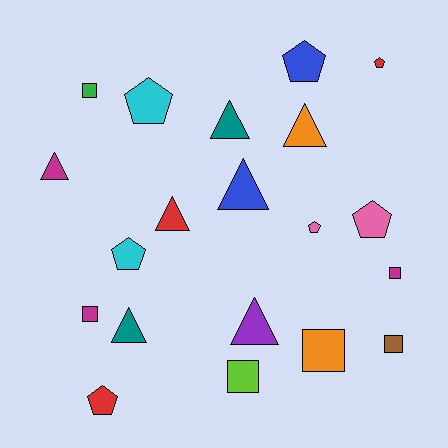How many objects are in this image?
There are 20 objects.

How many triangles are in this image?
There are 7 triangles.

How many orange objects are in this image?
There are 2 orange objects.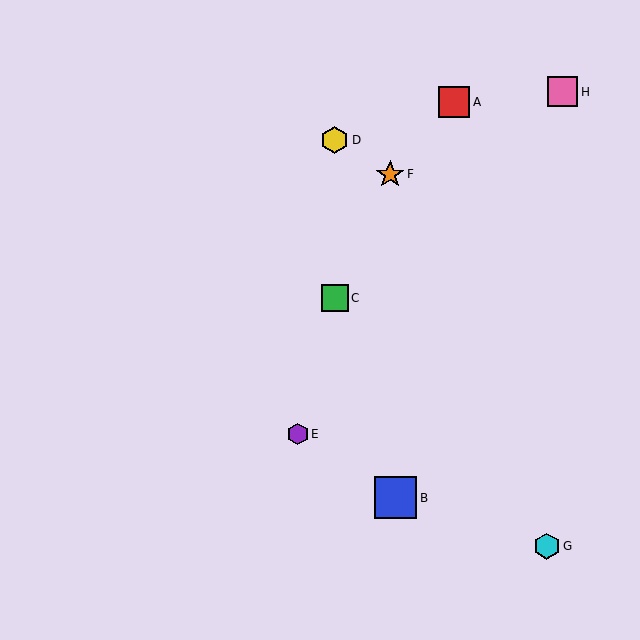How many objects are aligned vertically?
2 objects (C, D) are aligned vertically.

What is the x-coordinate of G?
Object G is at x≈547.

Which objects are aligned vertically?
Objects C, D are aligned vertically.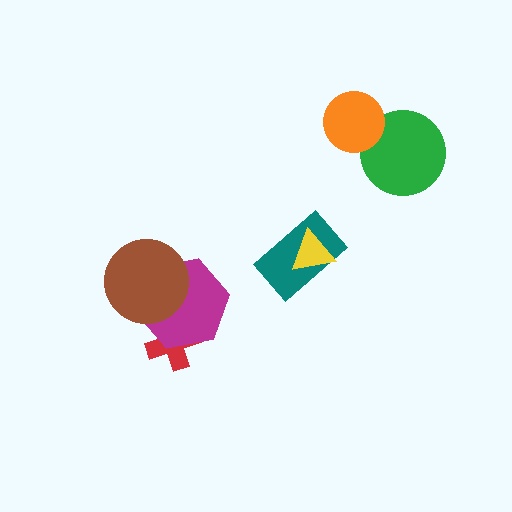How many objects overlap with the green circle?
1 object overlaps with the green circle.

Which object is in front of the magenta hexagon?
The brown circle is in front of the magenta hexagon.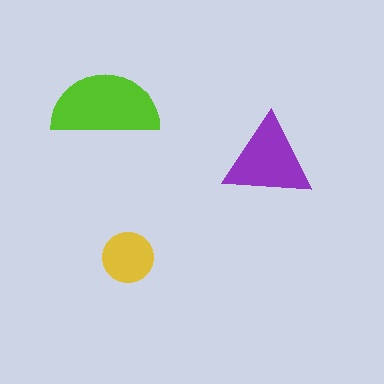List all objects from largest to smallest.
The lime semicircle, the purple triangle, the yellow circle.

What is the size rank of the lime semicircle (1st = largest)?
1st.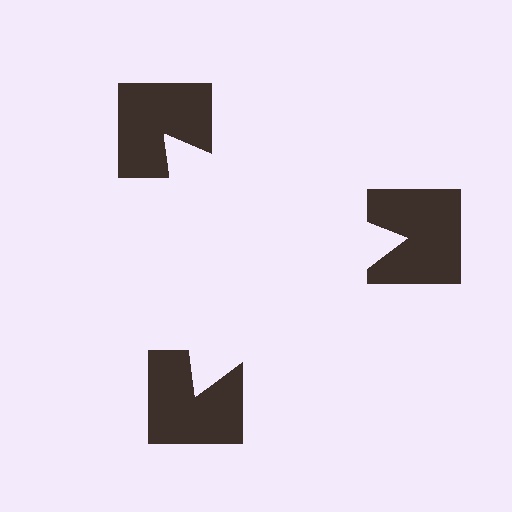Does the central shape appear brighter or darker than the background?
It typically appears slightly brighter than the background, even though no actual brightness change is drawn.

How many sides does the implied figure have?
3 sides.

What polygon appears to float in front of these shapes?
An illusory triangle — its edges are inferred from the aligned wedge cuts in the notched squares, not physically drawn.